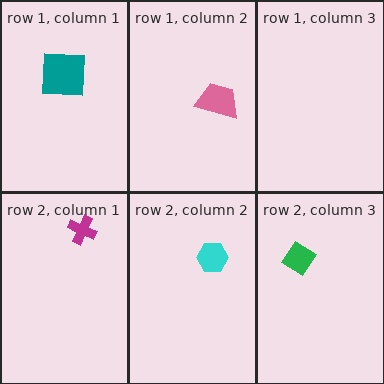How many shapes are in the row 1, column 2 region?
1.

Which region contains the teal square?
The row 1, column 1 region.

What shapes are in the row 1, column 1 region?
The teal square.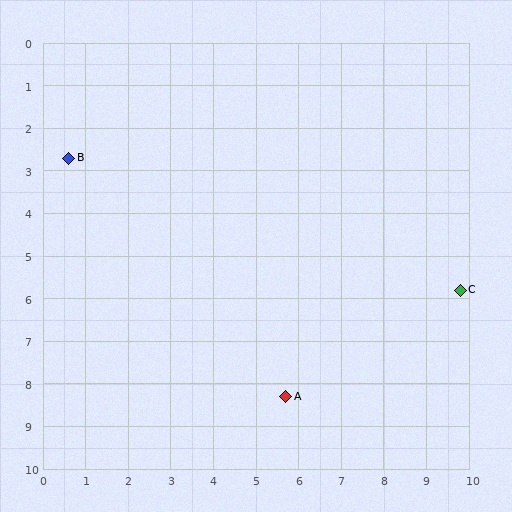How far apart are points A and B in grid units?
Points A and B are about 7.6 grid units apart.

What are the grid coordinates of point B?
Point B is at approximately (0.6, 2.7).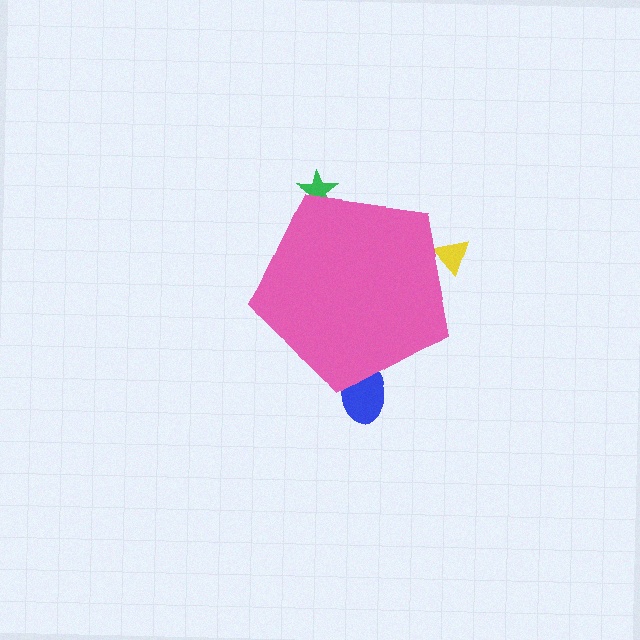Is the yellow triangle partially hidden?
Yes, the yellow triangle is partially hidden behind the pink pentagon.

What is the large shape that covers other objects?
A pink pentagon.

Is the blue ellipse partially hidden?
Yes, the blue ellipse is partially hidden behind the pink pentagon.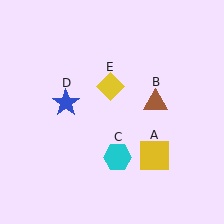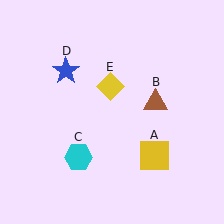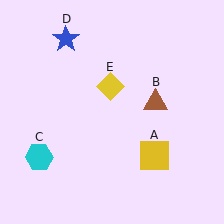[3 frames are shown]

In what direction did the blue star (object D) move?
The blue star (object D) moved up.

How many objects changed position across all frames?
2 objects changed position: cyan hexagon (object C), blue star (object D).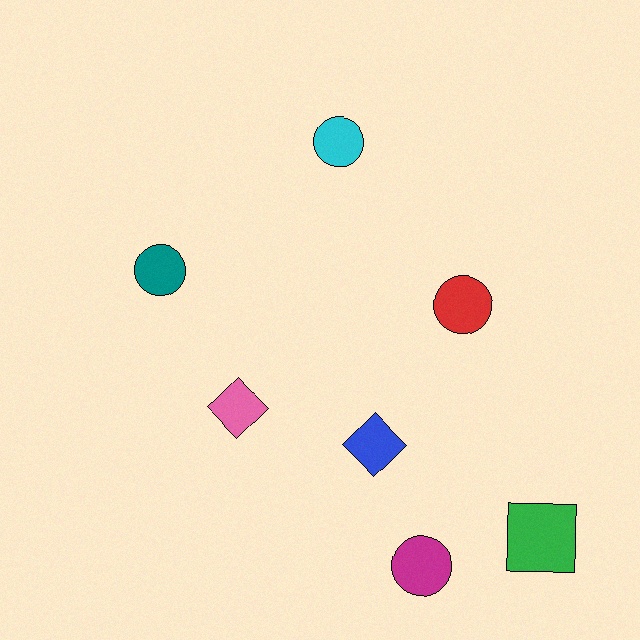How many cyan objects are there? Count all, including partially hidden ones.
There is 1 cyan object.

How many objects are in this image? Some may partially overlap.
There are 7 objects.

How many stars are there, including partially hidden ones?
There are no stars.